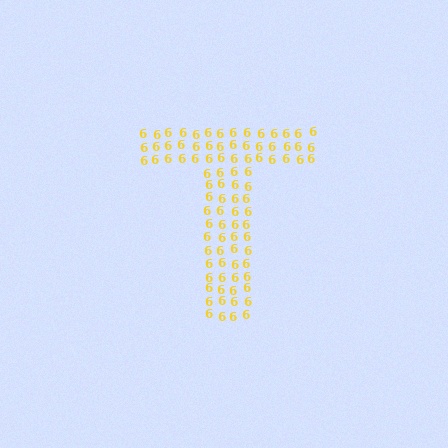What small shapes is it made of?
It is made of small digit 6's.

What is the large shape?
The large shape is the letter T.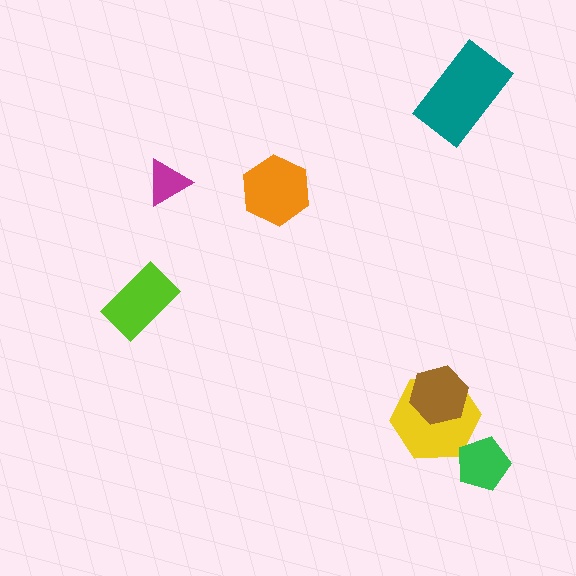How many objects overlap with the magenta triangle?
0 objects overlap with the magenta triangle.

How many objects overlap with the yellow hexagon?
2 objects overlap with the yellow hexagon.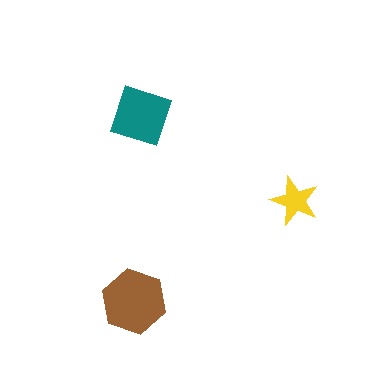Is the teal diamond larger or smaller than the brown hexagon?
Smaller.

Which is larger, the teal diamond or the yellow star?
The teal diamond.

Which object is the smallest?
The yellow star.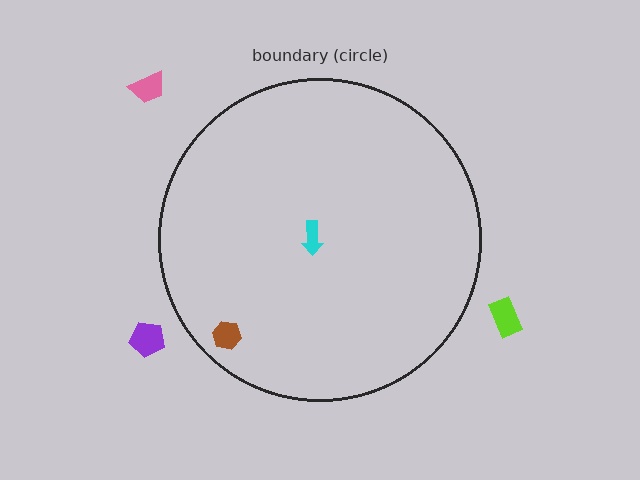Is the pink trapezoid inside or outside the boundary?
Outside.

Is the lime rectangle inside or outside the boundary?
Outside.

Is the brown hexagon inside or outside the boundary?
Inside.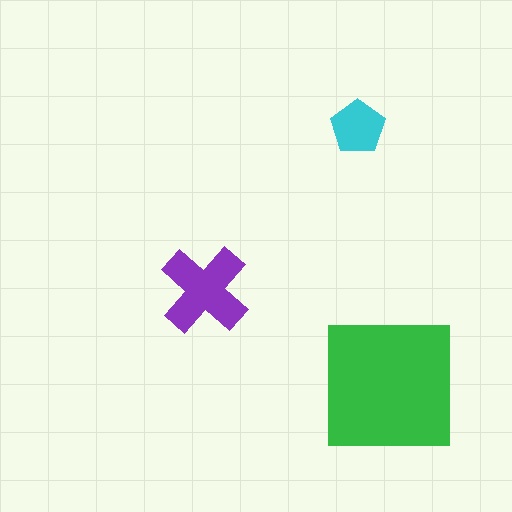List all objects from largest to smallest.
The green square, the purple cross, the cyan pentagon.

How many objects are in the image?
There are 3 objects in the image.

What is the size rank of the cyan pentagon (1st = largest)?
3rd.